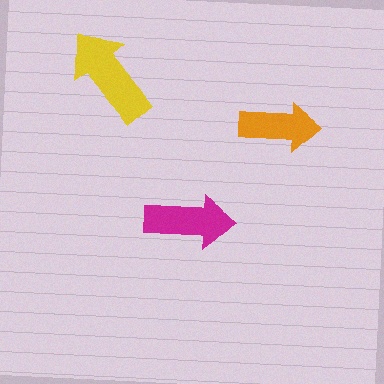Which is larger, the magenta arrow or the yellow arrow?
The yellow one.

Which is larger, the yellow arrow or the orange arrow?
The yellow one.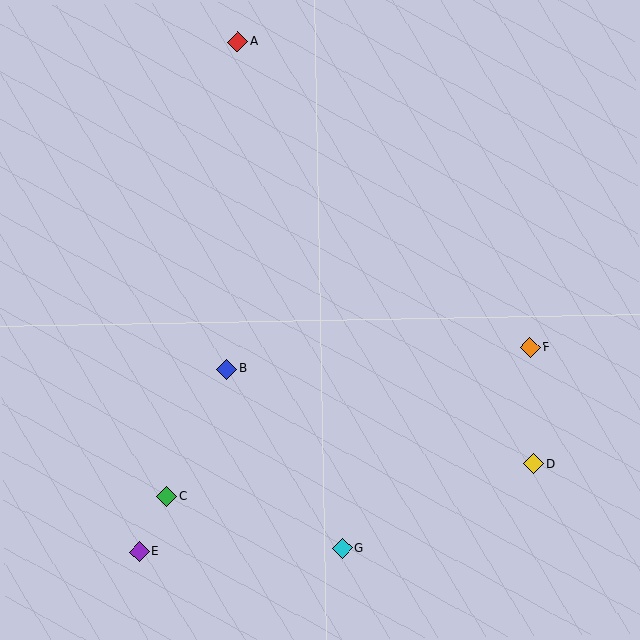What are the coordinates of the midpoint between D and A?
The midpoint between D and A is at (385, 253).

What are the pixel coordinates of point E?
Point E is at (140, 552).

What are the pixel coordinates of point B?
Point B is at (227, 369).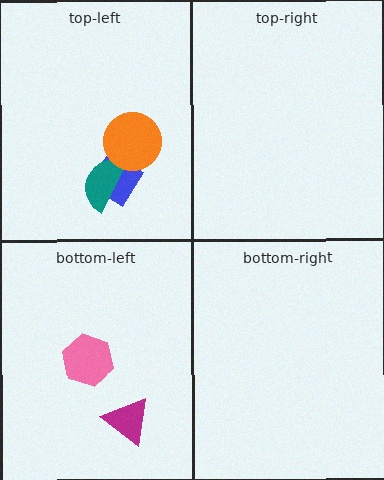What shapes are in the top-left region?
The blue diamond, the teal semicircle, the orange circle.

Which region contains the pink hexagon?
The bottom-left region.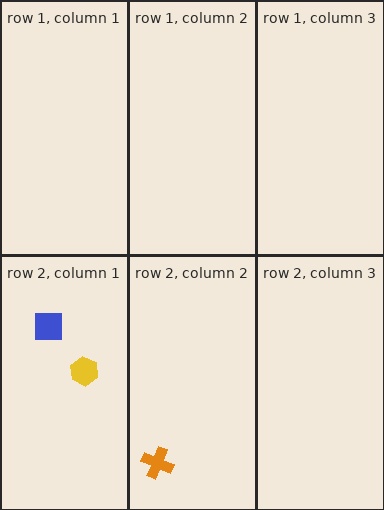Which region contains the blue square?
The row 2, column 1 region.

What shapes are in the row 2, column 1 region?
The yellow hexagon, the blue square.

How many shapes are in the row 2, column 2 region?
1.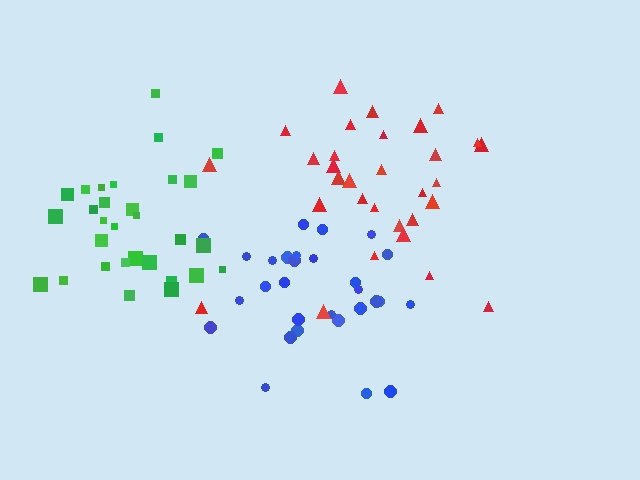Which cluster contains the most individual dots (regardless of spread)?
Red (31).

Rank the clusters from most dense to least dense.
green, blue, red.